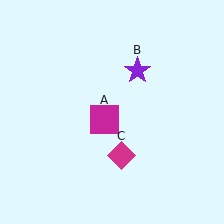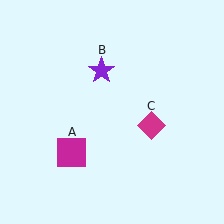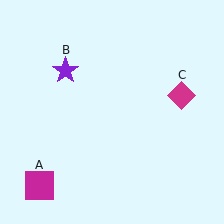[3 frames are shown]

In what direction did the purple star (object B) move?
The purple star (object B) moved left.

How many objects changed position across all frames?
3 objects changed position: magenta square (object A), purple star (object B), magenta diamond (object C).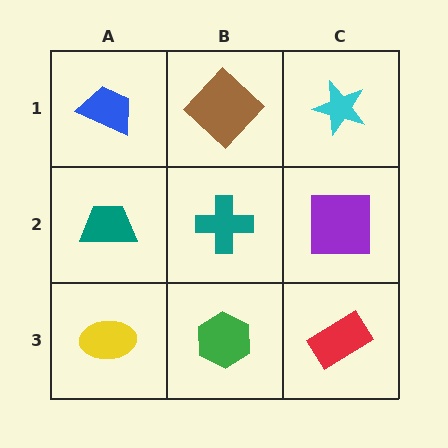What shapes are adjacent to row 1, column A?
A teal trapezoid (row 2, column A), a brown diamond (row 1, column B).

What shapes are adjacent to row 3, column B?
A teal cross (row 2, column B), a yellow ellipse (row 3, column A), a red rectangle (row 3, column C).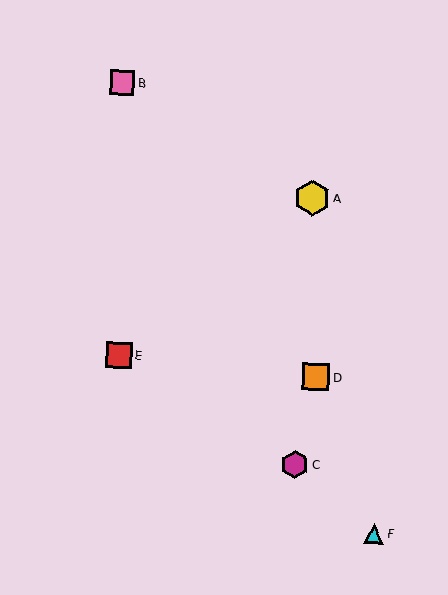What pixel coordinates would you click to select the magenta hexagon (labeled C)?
Click at (295, 464) to select the magenta hexagon C.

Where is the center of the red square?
The center of the red square is at (119, 355).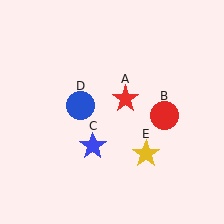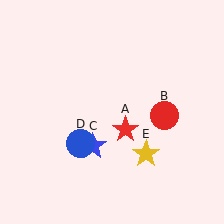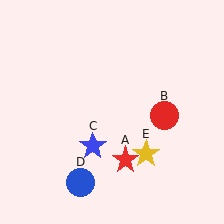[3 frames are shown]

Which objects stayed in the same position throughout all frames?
Red circle (object B) and blue star (object C) and yellow star (object E) remained stationary.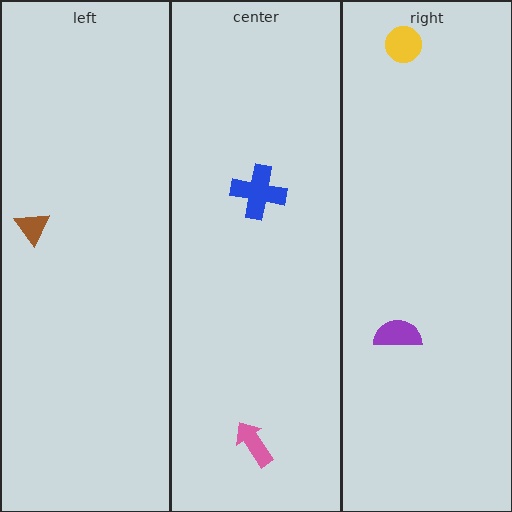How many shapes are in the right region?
2.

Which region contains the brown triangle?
The left region.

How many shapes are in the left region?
1.